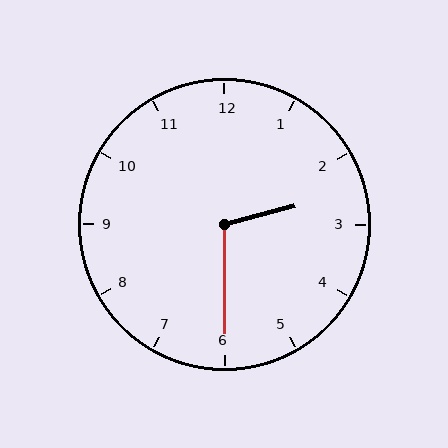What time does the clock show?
2:30.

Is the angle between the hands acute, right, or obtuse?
It is obtuse.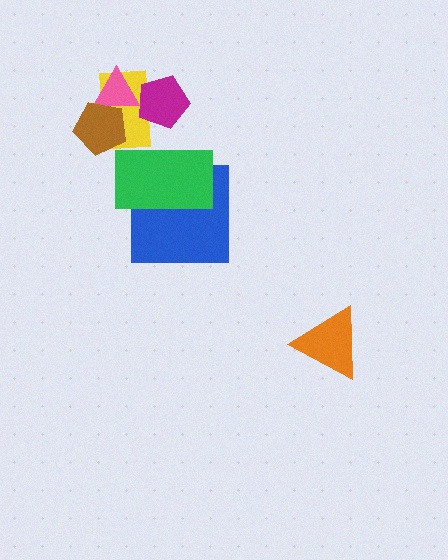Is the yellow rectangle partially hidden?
Yes, it is partially covered by another shape.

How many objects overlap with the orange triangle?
0 objects overlap with the orange triangle.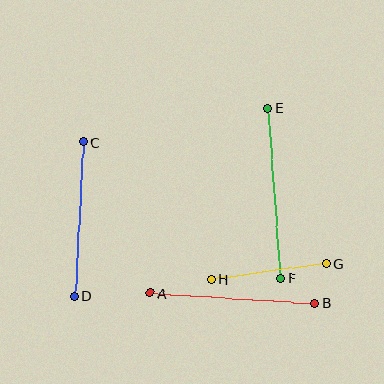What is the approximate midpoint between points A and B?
The midpoint is at approximately (233, 298) pixels.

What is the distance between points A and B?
The distance is approximately 165 pixels.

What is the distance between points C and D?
The distance is approximately 154 pixels.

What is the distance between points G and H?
The distance is approximately 116 pixels.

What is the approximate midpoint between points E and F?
The midpoint is at approximately (274, 194) pixels.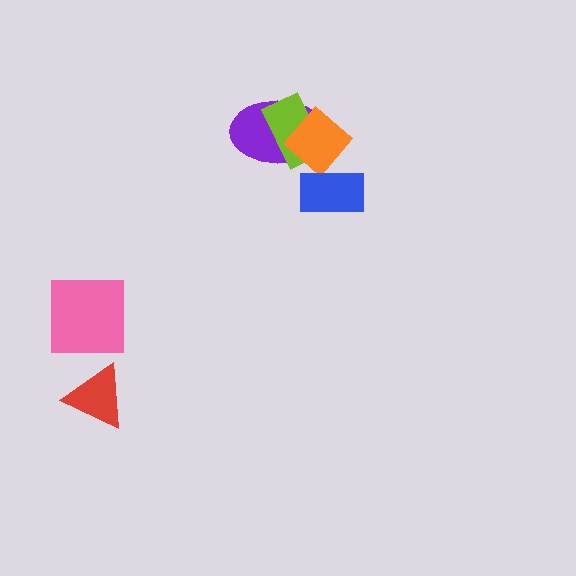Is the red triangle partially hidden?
No, no other shape covers it.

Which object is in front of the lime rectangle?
The orange diamond is in front of the lime rectangle.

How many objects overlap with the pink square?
0 objects overlap with the pink square.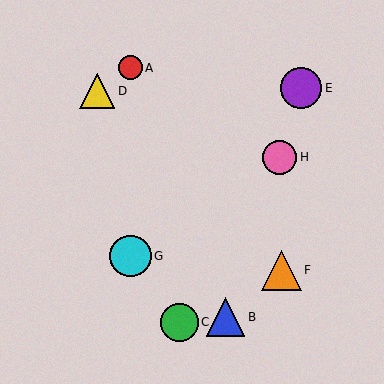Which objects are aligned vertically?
Objects A, G are aligned vertically.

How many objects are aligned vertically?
2 objects (A, G) are aligned vertically.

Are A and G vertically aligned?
Yes, both are at x≈130.